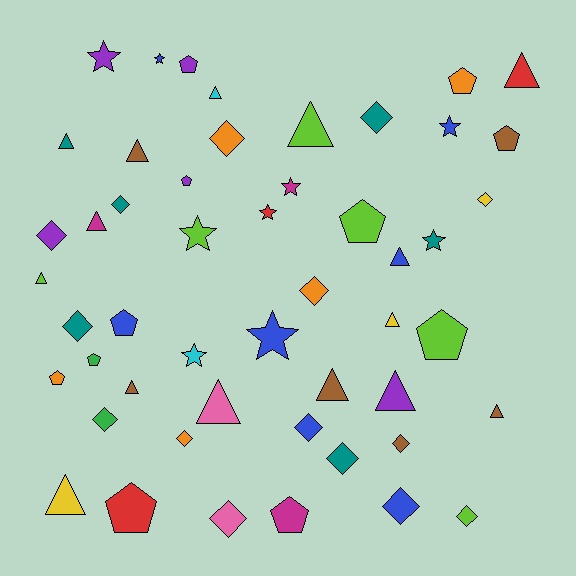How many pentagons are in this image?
There are 11 pentagons.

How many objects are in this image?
There are 50 objects.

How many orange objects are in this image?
There are 5 orange objects.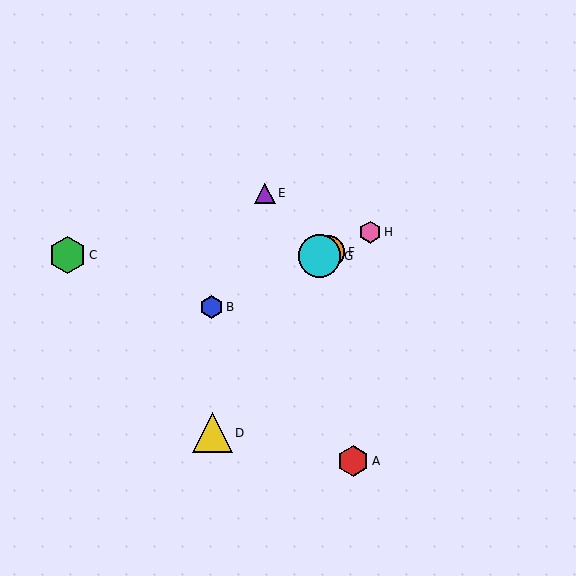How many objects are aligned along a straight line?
4 objects (B, F, G, H) are aligned along a straight line.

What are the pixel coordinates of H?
Object H is at (370, 232).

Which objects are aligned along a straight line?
Objects B, F, G, H are aligned along a straight line.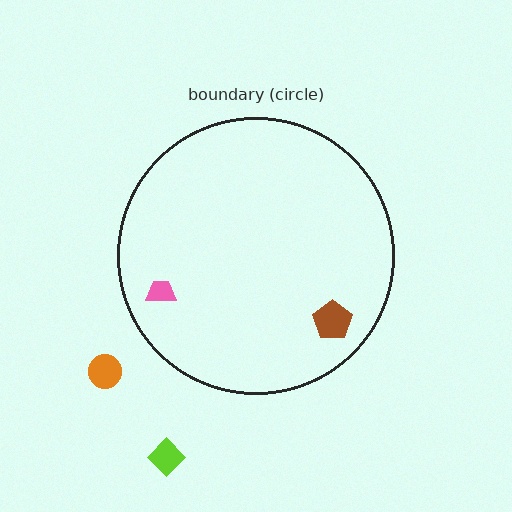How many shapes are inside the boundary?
2 inside, 2 outside.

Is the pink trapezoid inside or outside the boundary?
Inside.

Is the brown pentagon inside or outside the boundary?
Inside.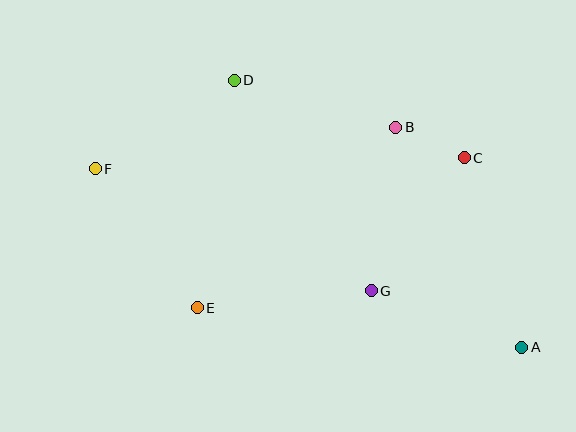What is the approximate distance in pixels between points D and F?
The distance between D and F is approximately 165 pixels.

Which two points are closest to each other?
Points B and C are closest to each other.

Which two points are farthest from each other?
Points A and F are farthest from each other.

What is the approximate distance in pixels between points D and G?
The distance between D and G is approximately 251 pixels.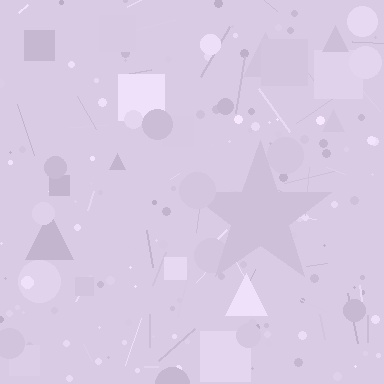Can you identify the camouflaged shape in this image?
The camouflaged shape is a star.